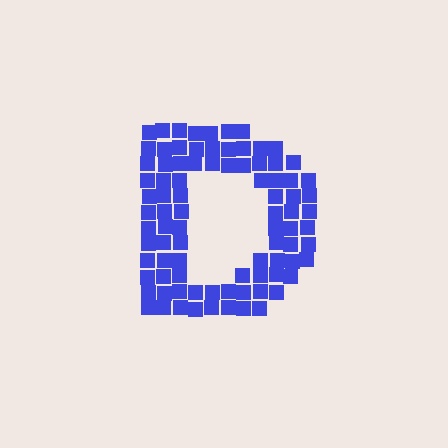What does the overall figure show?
The overall figure shows the letter D.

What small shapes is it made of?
It is made of small squares.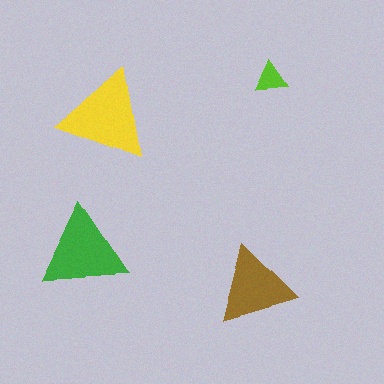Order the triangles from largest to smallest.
the yellow one, the green one, the brown one, the lime one.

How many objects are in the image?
There are 4 objects in the image.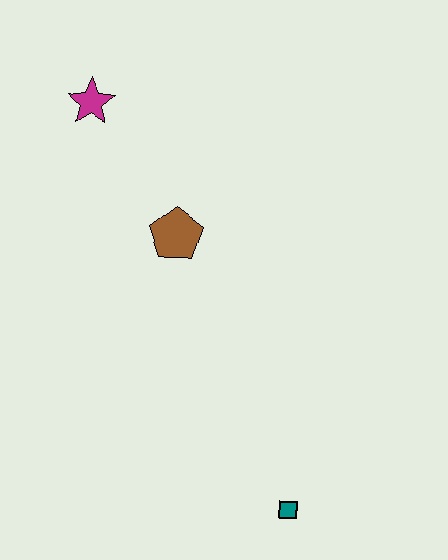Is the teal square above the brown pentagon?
No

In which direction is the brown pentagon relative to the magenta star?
The brown pentagon is below the magenta star.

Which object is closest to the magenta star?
The brown pentagon is closest to the magenta star.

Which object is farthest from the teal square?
The magenta star is farthest from the teal square.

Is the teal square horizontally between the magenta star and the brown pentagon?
No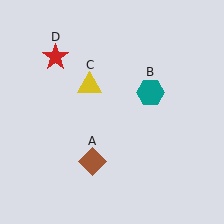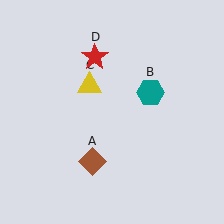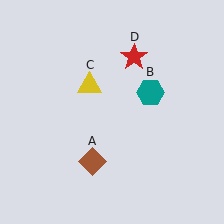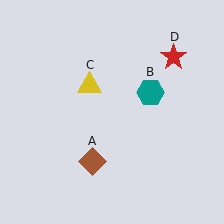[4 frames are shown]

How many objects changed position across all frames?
1 object changed position: red star (object D).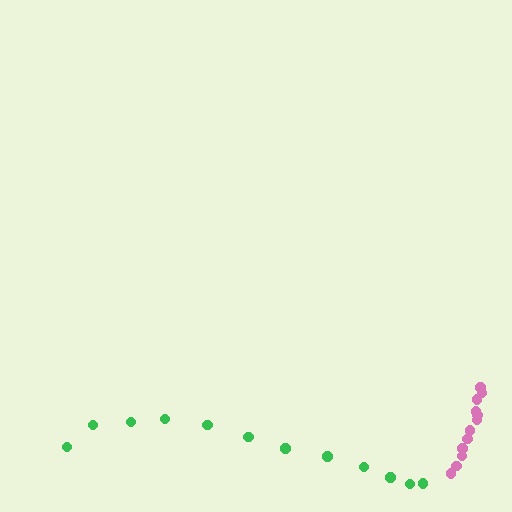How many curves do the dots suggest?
There are 2 distinct paths.